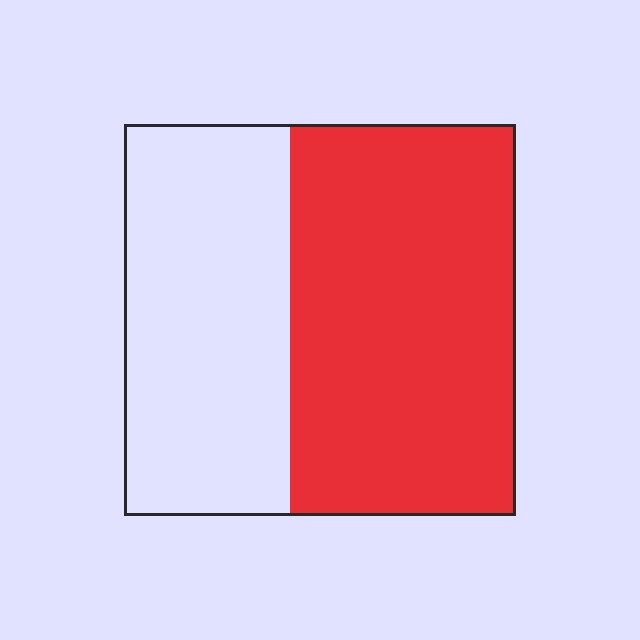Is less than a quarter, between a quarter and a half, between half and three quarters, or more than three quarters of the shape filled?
Between half and three quarters.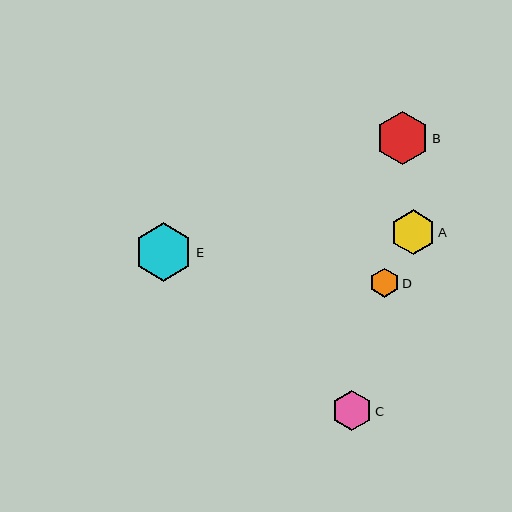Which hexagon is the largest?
Hexagon E is the largest with a size of approximately 58 pixels.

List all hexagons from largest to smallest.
From largest to smallest: E, B, A, C, D.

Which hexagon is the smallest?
Hexagon D is the smallest with a size of approximately 29 pixels.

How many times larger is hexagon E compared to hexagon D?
Hexagon E is approximately 2.0 times the size of hexagon D.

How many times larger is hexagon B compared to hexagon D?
Hexagon B is approximately 1.8 times the size of hexagon D.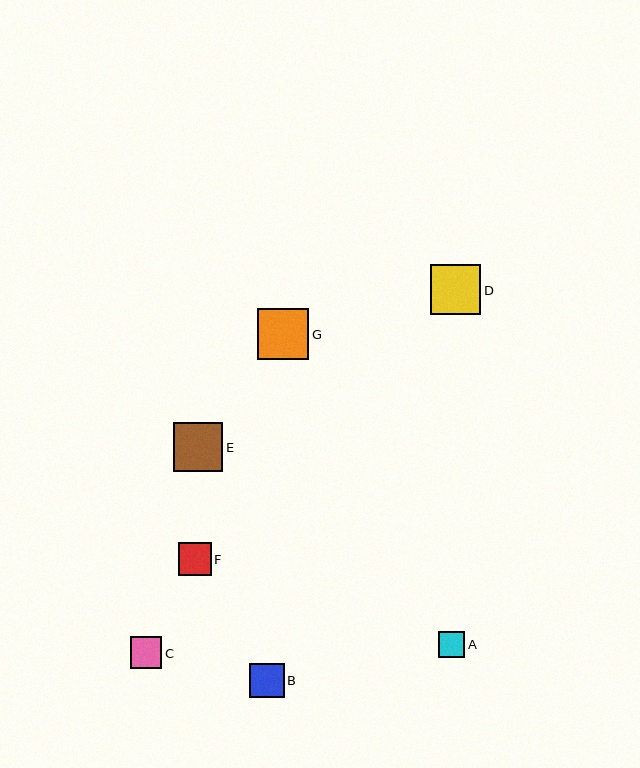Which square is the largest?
Square G is the largest with a size of approximately 51 pixels.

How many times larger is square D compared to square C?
Square D is approximately 1.6 times the size of square C.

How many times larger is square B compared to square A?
Square B is approximately 1.3 times the size of square A.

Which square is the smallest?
Square A is the smallest with a size of approximately 26 pixels.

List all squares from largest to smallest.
From largest to smallest: G, D, E, B, F, C, A.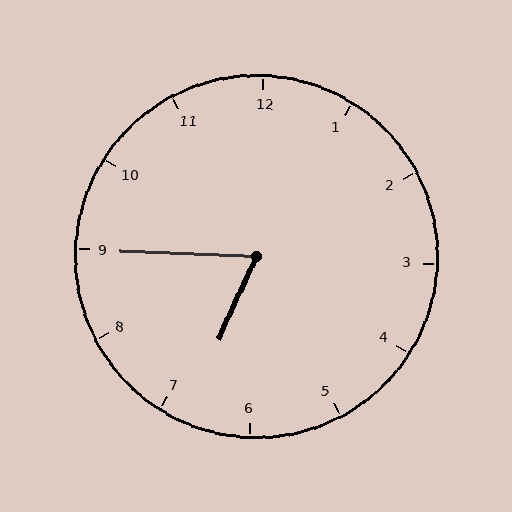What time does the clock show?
6:45.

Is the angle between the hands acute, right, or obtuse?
It is acute.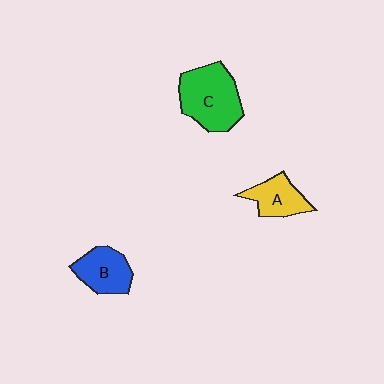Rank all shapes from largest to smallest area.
From largest to smallest: C (green), B (blue), A (yellow).